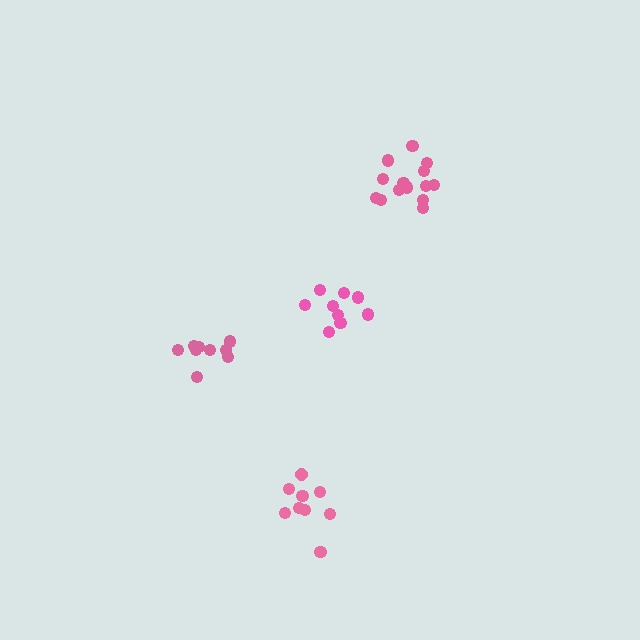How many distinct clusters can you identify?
There are 4 distinct clusters.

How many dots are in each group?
Group 1: 14 dots, Group 2: 9 dots, Group 3: 9 dots, Group 4: 9 dots (41 total).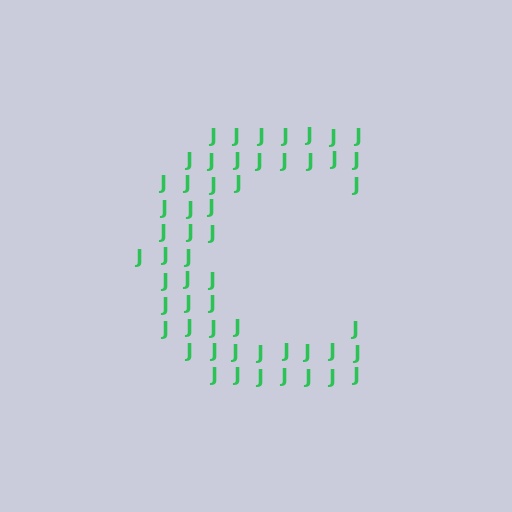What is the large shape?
The large shape is the letter C.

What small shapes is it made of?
It is made of small letter J's.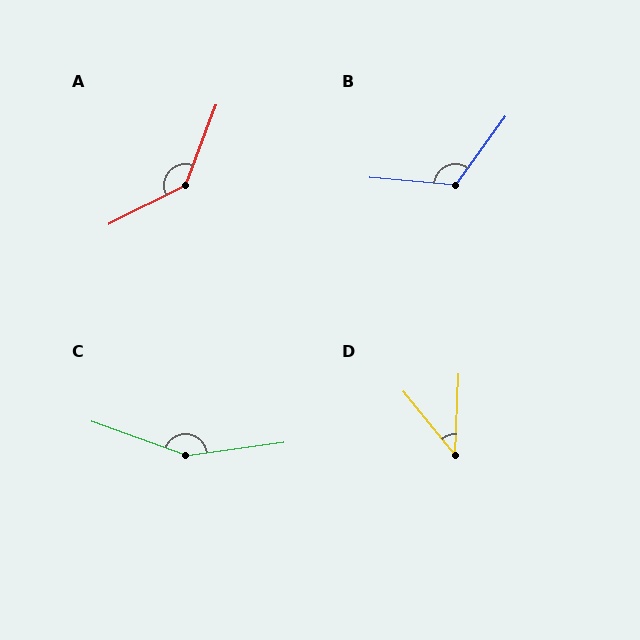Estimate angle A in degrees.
Approximately 137 degrees.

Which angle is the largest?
C, at approximately 152 degrees.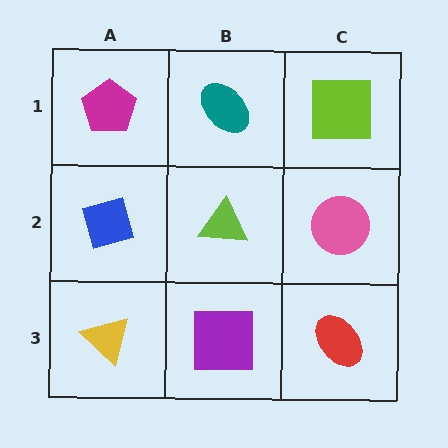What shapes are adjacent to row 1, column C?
A pink circle (row 2, column C), a teal ellipse (row 1, column B).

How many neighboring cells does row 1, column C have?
2.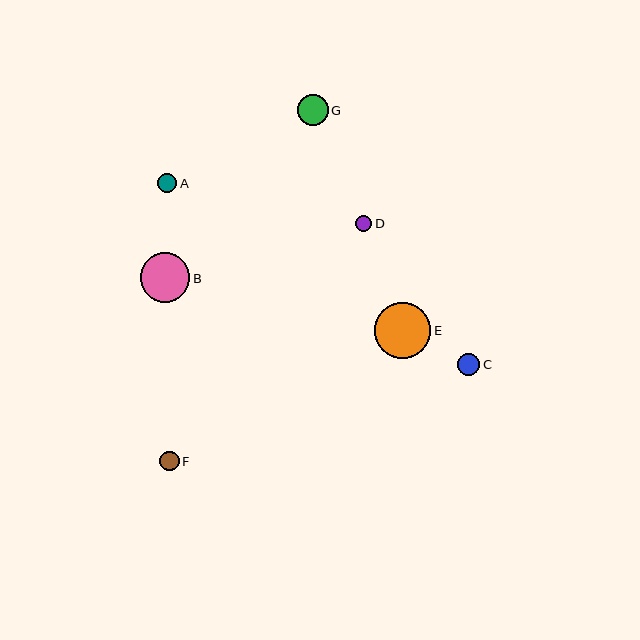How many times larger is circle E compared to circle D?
Circle E is approximately 3.4 times the size of circle D.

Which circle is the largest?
Circle E is the largest with a size of approximately 56 pixels.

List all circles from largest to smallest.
From largest to smallest: E, B, G, C, F, A, D.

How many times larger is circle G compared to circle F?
Circle G is approximately 1.6 times the size of circle F.